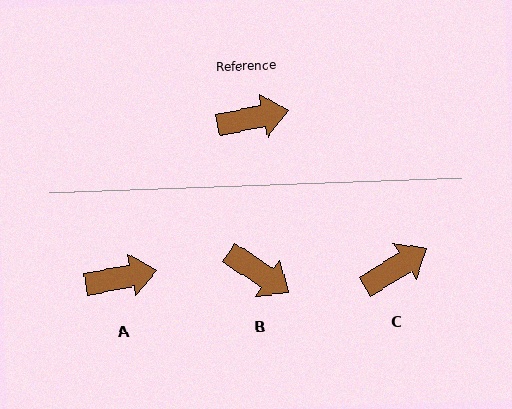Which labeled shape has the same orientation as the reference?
A.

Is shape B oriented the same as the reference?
No, it is off by about 45 degrees.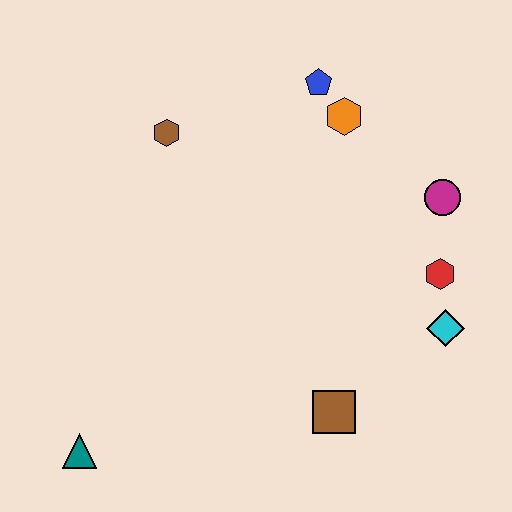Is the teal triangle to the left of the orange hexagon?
Yes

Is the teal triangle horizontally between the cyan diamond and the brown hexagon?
No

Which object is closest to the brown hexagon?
The blue pentagon is closest to the brown hexagon.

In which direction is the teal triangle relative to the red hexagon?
The teal triangle is to the left of the red hexagon.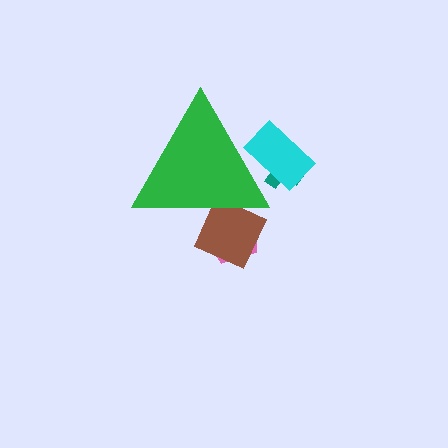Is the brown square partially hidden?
Yes, the brown square is partially hidden behind the green triangle.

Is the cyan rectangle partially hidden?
Yes, the cyan rectangle is partially hidden behind the green triangle.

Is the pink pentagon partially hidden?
Yes, the pink pentagon is partially hidden behind the green triangle.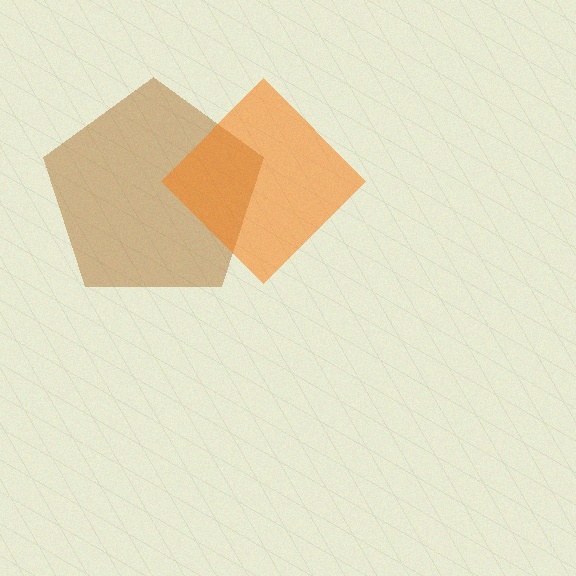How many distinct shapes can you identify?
There are 2 distinct shapes: a brown pentagon, an orange diamond.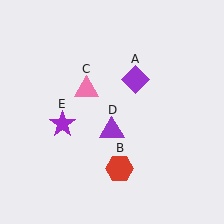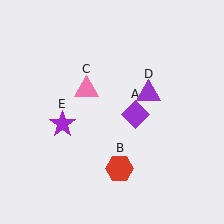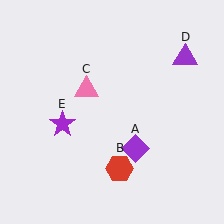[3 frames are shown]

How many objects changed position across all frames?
2 objects changed position: purple diamond (object A), purple triangle (object D).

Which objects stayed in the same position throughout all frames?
Red hexagon (object B) and pink triangle (object C) and purple star (object E) remained stationary.